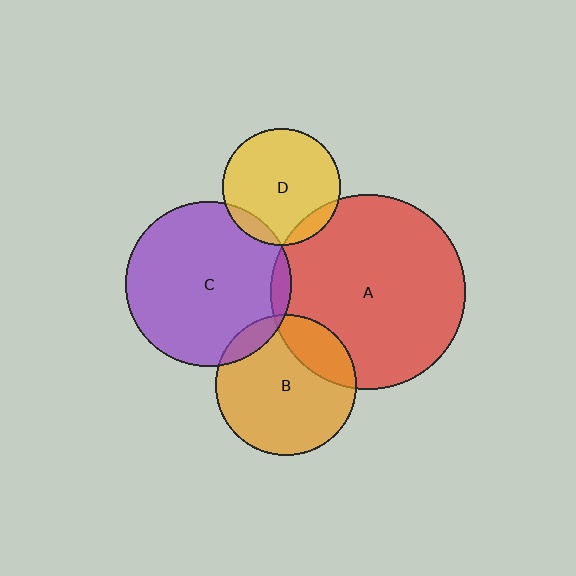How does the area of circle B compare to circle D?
Approximately 1.4 times.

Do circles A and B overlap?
Yes.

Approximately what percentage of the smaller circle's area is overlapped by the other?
Approximately 20%.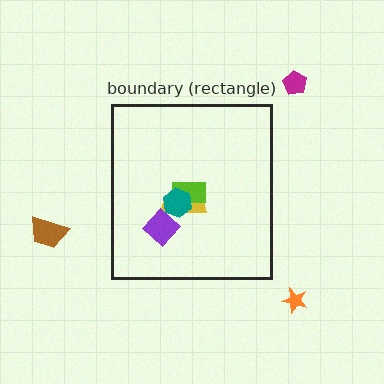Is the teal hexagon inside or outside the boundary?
Inside.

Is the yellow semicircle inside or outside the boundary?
Inside.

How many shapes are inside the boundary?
4 inside, 3 outside.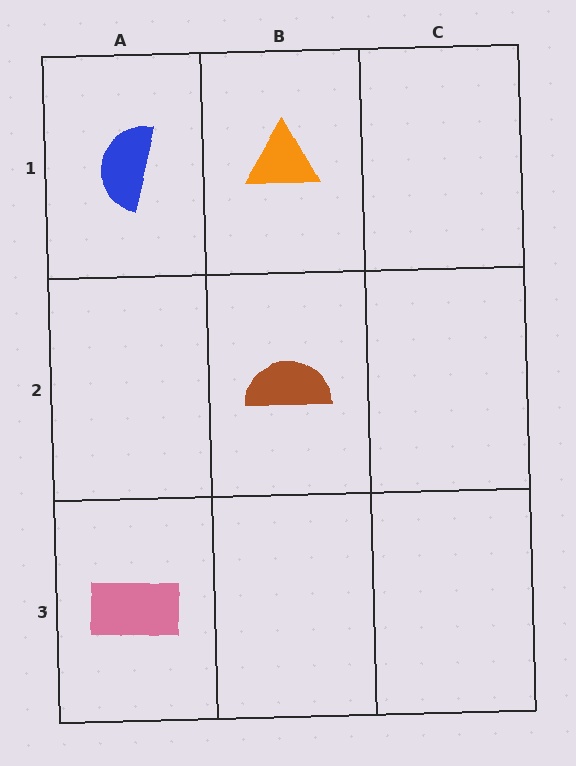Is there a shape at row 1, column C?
No, that cell is empty.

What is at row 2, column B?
A brown semicircle.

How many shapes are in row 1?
2 shapes.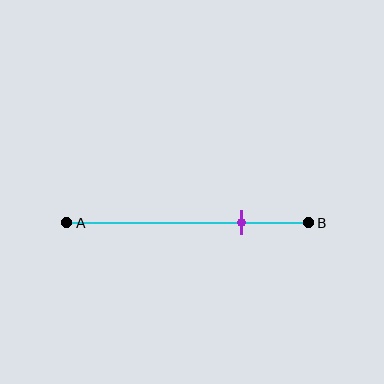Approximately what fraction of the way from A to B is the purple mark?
The purple mark is approximately 70% of the way from A to B.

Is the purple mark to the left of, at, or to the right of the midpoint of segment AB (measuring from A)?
The purple mark is to the right of the midpoint of segment AB.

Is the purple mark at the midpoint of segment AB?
No, the mark is at about 70% from A, not at the 50% midpoint.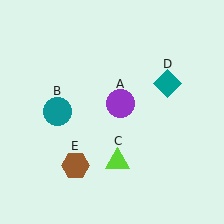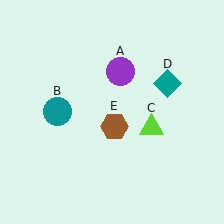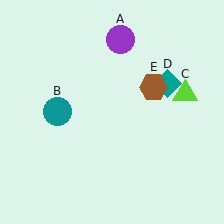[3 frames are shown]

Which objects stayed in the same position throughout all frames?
Teal circle (object B) and teal diamond (object D) remained stationary.